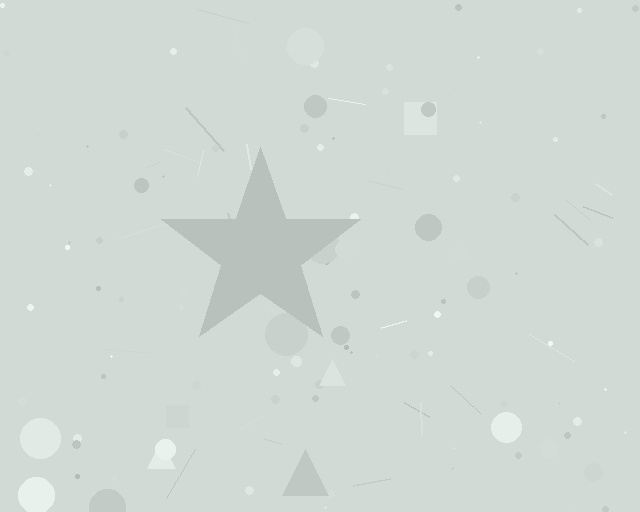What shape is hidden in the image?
A star is hidden in the image.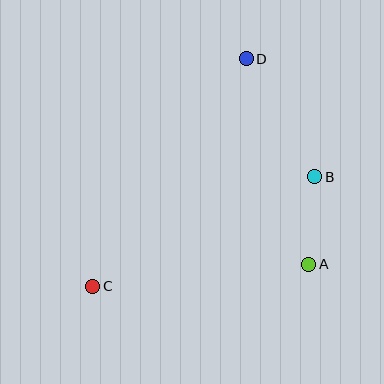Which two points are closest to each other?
Points A and B are closest to each other.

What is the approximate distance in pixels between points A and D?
The distance between A and D is approximately 215 pixels.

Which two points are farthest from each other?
Points C and D are farthest from each other.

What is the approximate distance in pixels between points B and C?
The distance between B and C is approximately 247 pixels.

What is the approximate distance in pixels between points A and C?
The distance between A and C is approximately 217 pixels.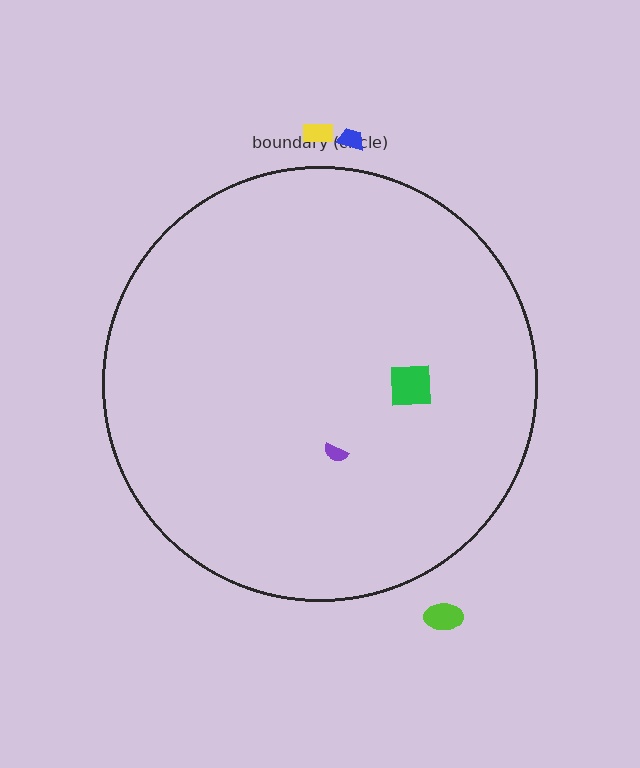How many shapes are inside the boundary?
2 inside, 3 outside.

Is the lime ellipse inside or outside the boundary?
Outside.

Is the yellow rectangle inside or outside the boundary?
Outside.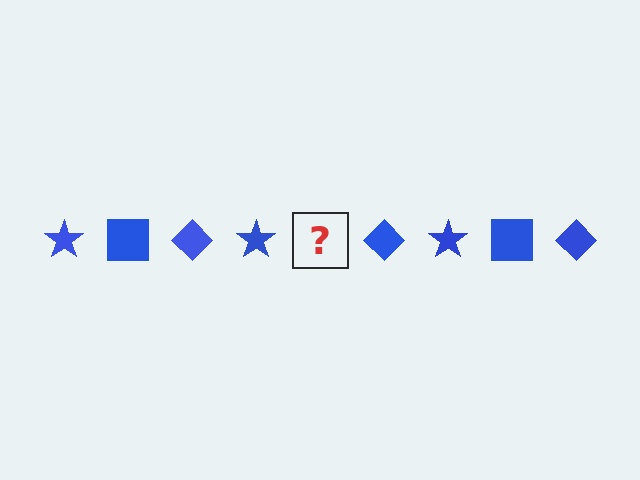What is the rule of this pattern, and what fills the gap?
The rule is that the pattern cycles through star, square, diamond shapes in blue. The gap should be filled with a blue square.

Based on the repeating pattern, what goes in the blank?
The blank should be a blue square.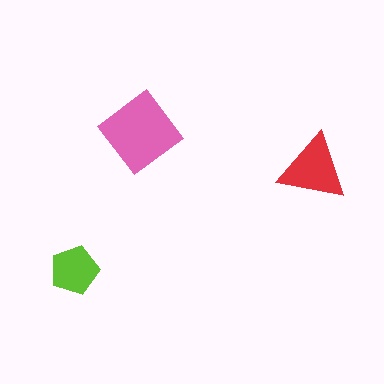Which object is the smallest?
The lime pentagon.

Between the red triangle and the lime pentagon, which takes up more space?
The red triangle.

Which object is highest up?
The pink diamond is topmost.